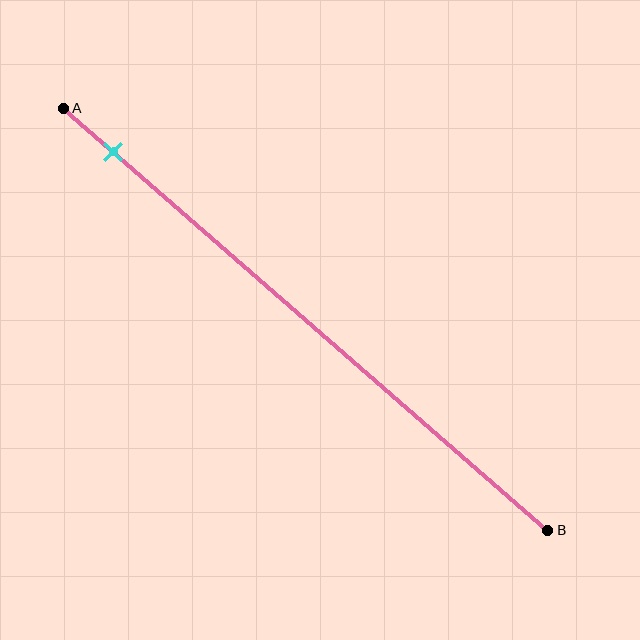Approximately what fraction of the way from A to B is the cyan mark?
The cyan mark is approximately 10% of the way from A to B.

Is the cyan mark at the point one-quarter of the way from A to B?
No, the mark is at about 10% from A, not at the 25% one-quarter point.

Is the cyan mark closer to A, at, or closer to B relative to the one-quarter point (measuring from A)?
The cyan mark is closer to point A than the one-quarter point of segment AB.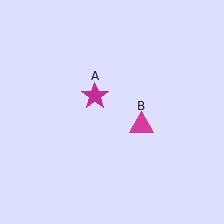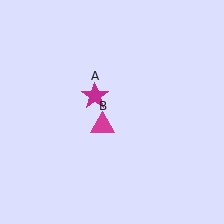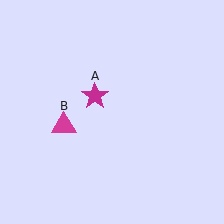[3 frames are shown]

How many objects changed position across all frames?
1 object changed position: magenta triangle (object B).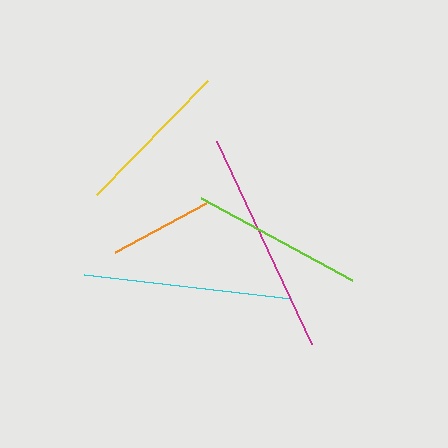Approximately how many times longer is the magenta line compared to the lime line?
The magenta line is approximately 1.3 times the length of the lime line.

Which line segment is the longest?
The magenta line is the longest at approximately 224 pixels.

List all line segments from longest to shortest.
From longest to shortest: magenta, cyan, lime, yellow, orange.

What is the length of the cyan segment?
The cyan segment is approximately 208 pixels long.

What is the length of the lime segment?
The lime segment is approximately 171 pixels long.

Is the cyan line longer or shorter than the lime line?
The cyan line is longer than the lime line.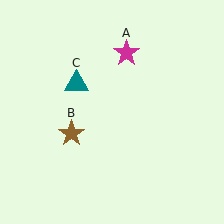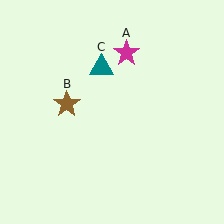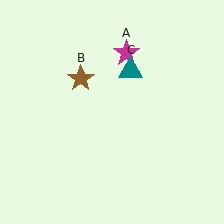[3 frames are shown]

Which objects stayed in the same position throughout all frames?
Magenta star (object A) remained stationary.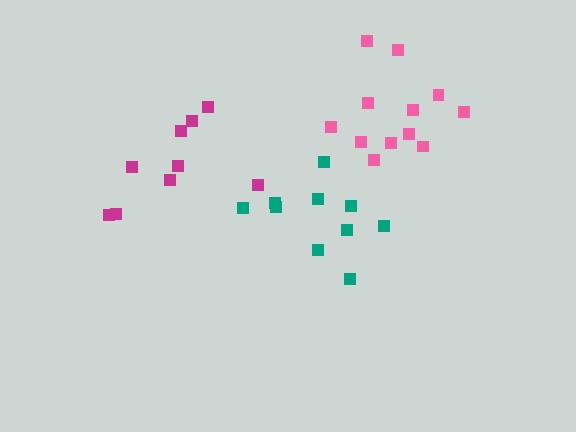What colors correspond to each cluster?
The clusters are colored: pink, magenta, teal.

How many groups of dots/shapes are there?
There are 3 groups.